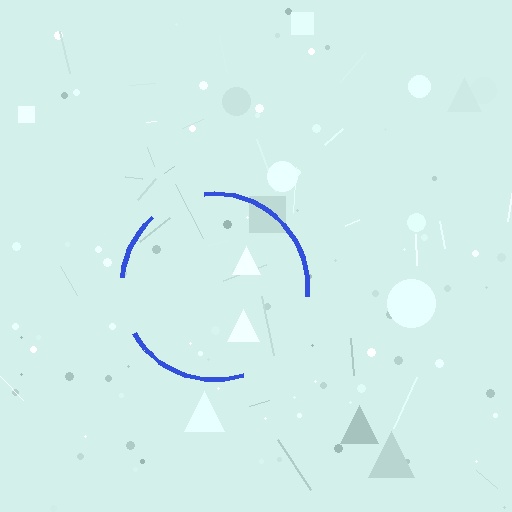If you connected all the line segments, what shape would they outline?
They would outline a circle.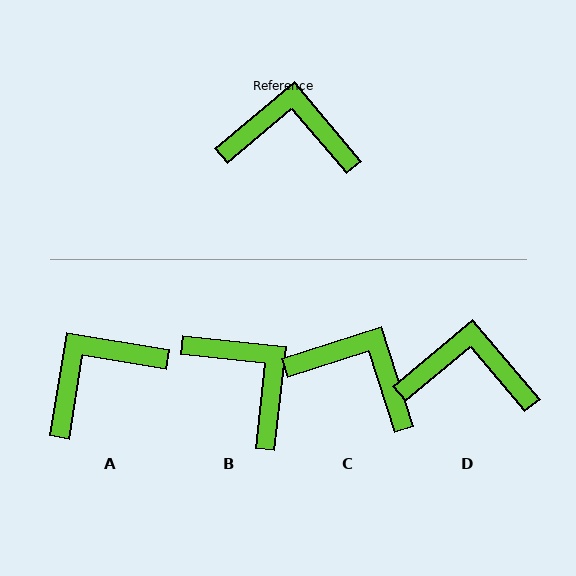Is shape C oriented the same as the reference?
No, it is off by about 22 degrees.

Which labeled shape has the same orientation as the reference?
D.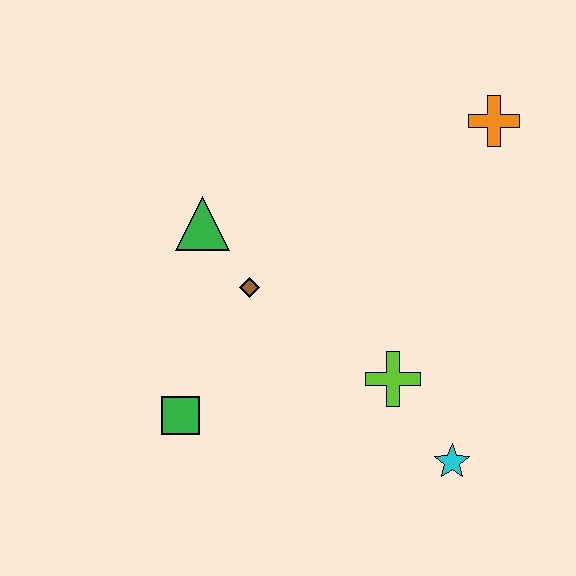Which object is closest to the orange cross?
The lime cross is closest to the orange cross.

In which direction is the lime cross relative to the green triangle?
The lime cross is to the right of the green triangle.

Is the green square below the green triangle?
Yes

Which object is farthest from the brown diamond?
The orange cross is farthest from the brown diamond.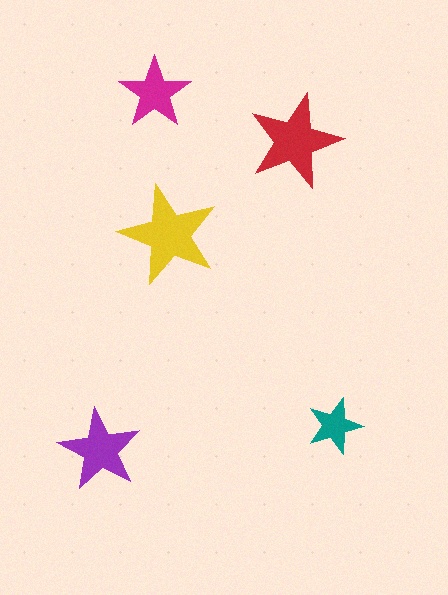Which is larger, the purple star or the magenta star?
The purple one.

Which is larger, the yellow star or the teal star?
The yellow one.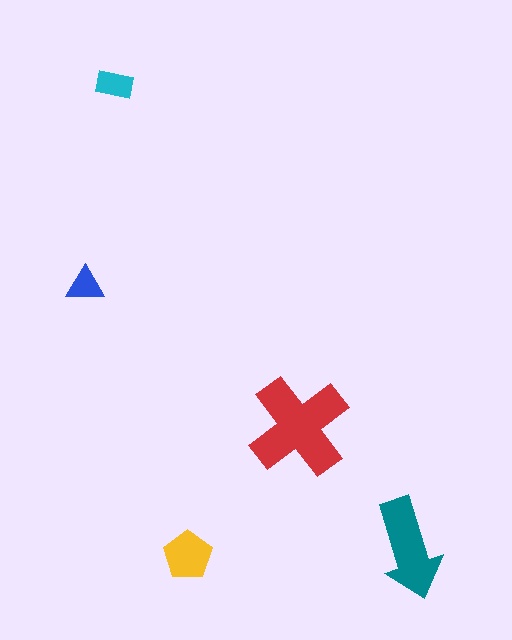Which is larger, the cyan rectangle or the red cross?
The red cross.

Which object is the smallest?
The blue triangle.